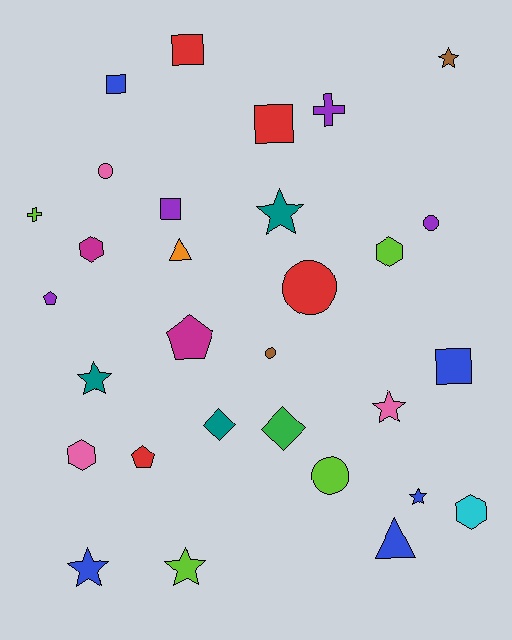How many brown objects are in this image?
There are 2 brown objects.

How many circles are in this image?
There are 5 circles.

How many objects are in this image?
There are 30 objects.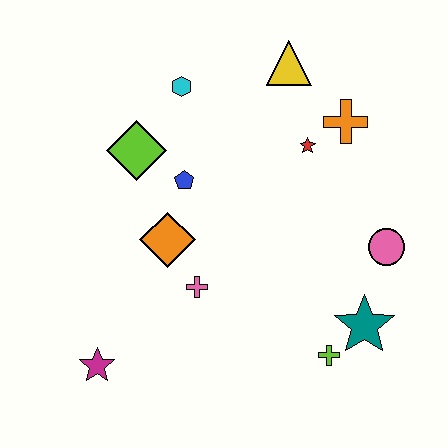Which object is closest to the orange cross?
The red star is closest to the orange cross.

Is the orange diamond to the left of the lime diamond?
No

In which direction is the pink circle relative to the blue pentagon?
The pink circle is to the right of the blue pentagon.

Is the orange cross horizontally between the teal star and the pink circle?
No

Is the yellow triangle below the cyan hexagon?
No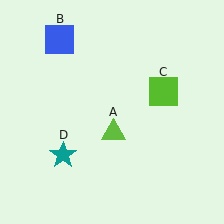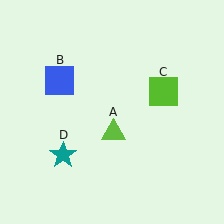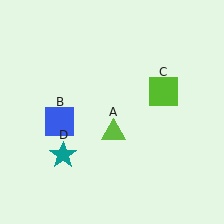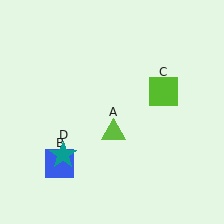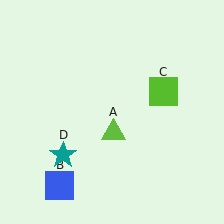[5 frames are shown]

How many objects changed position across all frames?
1 object changed position: blue square (object B).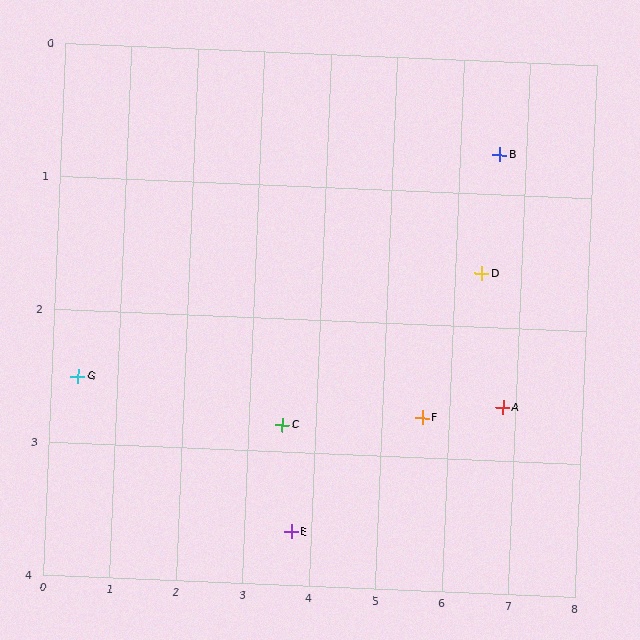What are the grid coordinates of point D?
Point D is at approximately (6.4, 1.6).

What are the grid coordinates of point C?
Point C is at approximately (3.5, 2.8).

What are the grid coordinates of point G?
Point G is at approximately (0.4, 2.5).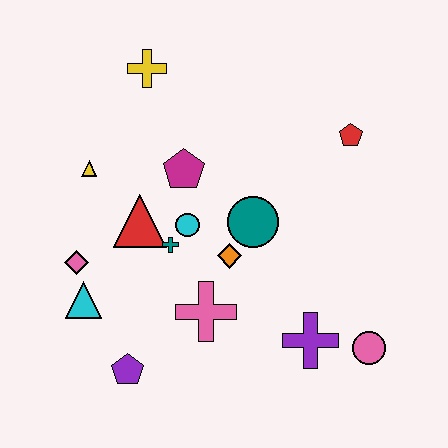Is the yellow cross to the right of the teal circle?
No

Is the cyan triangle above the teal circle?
No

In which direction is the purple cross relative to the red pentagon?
The purple cross is below the red pentagon.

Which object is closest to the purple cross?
The pink circle is closest to the purple cross.